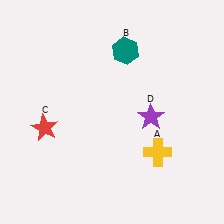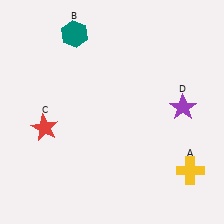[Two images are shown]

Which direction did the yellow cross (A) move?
The yellow cross (A) moved right.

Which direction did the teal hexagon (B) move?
The teal hexagon (B) moved left.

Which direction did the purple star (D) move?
The purple star (D) moved right.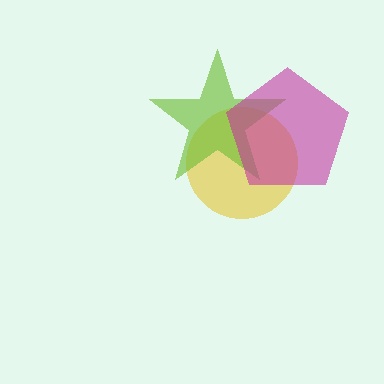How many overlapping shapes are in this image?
There are 3 overlapping shapes in the image.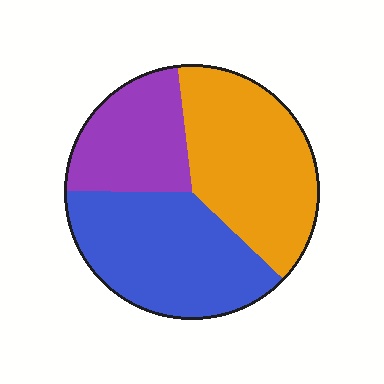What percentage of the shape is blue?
Blue takes up between a quarter and a half of the shape.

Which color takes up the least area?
Purple, at roughly 25%.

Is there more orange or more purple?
Orange.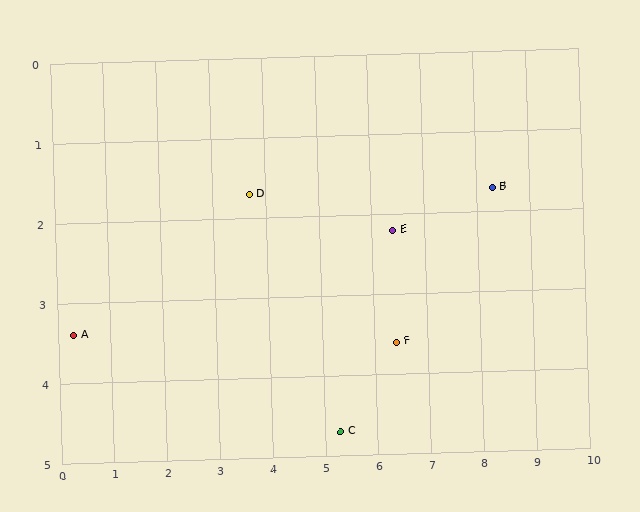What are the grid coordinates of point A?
Point A is at approximately (0.3, 3.4).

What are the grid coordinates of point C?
Point C is at approximately (5.3, 4.7).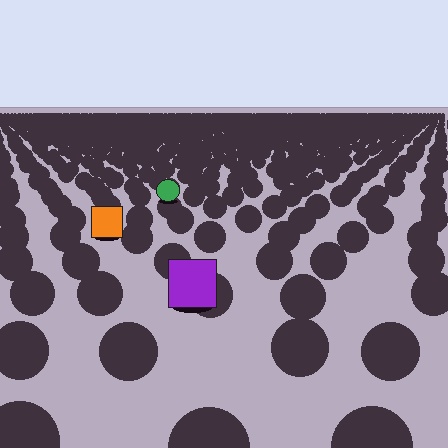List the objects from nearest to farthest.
From nearest to farthest: the purple square, the orange square, the green circle.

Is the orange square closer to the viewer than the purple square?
No. The purple square is closer — you can tell from the texture gradient: the ground texture is coarser near it.